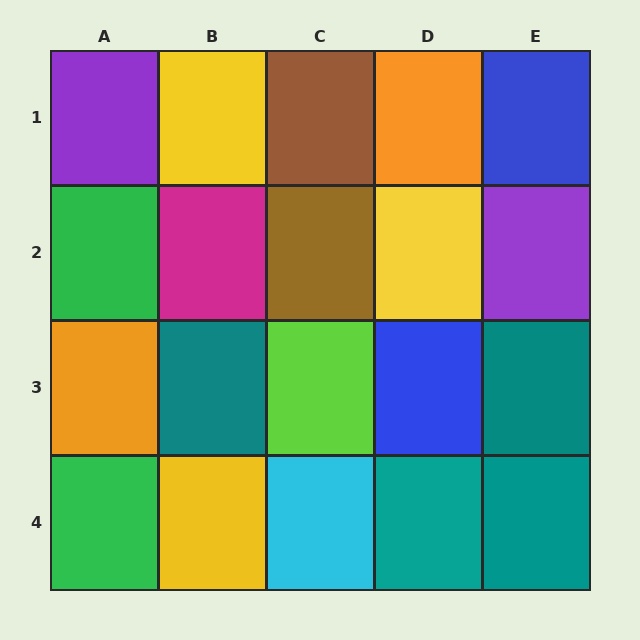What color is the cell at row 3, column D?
Blue.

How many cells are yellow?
3 cells are yellow.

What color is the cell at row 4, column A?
Green.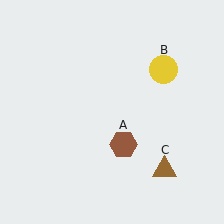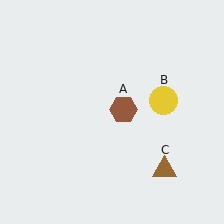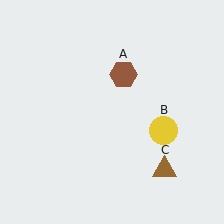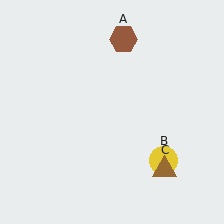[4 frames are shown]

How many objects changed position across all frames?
2 objects changed position: brown hexagon (object A), yellow circle (object B).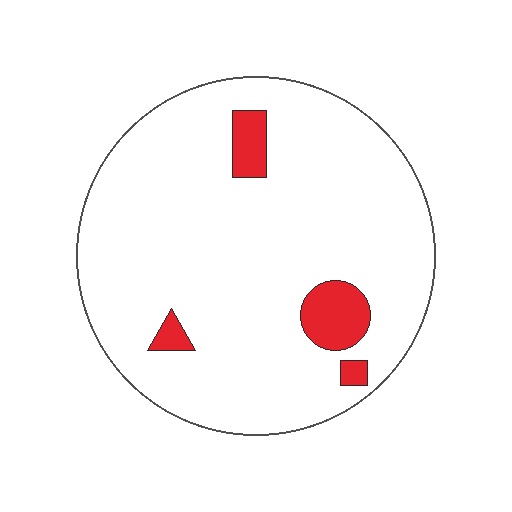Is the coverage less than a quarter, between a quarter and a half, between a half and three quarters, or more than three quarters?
Less than a quarter.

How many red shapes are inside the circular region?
4.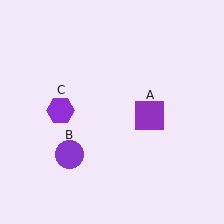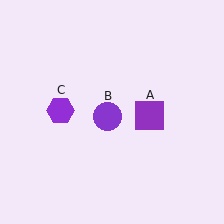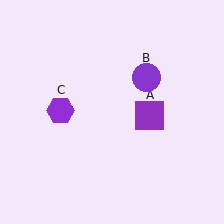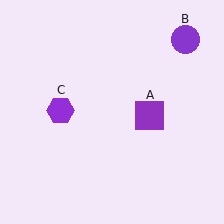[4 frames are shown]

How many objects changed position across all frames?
1 object changed position: purple circle (object B).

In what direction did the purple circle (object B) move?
The purple circle (object B) moved up and to the right.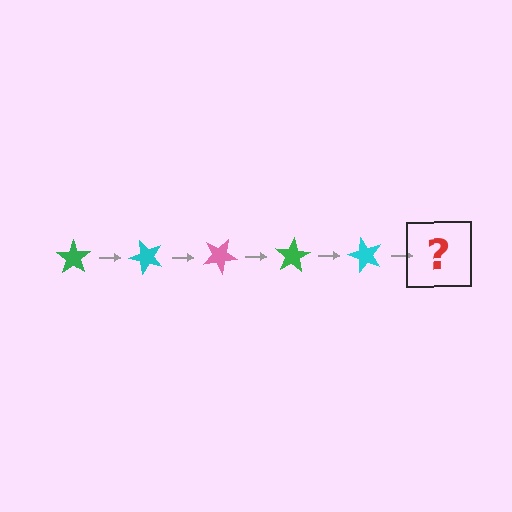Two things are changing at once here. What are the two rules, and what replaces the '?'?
The two rules are that it rotates 50 degrees each step and the color cycles through green, cyan, and pink. The '?' should be a pink star, rotated 250 degrees from the start.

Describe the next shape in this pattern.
It should be a pink star, rotated 250 degrees from the start.